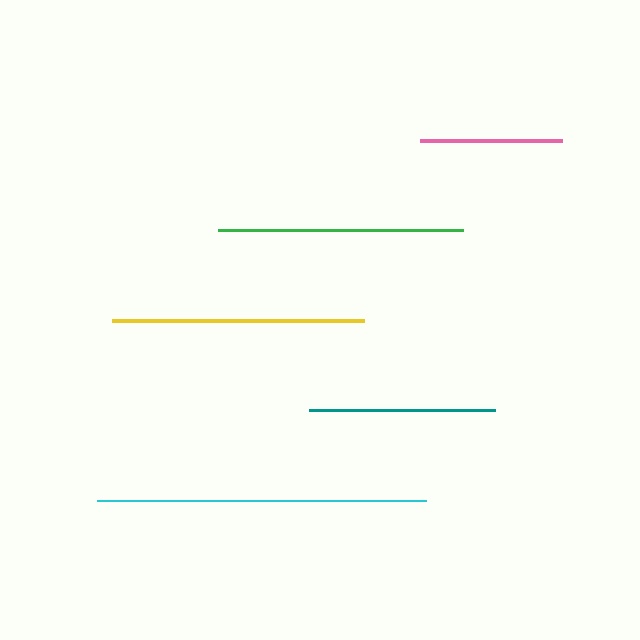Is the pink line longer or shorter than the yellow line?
The yellow line is longer than the pink line.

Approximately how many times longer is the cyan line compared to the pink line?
The cyan line is approximately 2.3 times the length of the pink line.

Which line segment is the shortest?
The pink line is the shortest at approximately 142 pixels.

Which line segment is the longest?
The cyan line is the longest at approximately 329 pixels.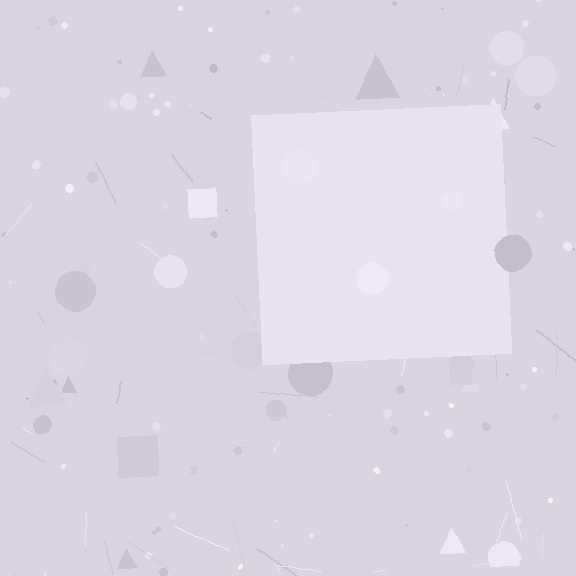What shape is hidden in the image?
A square is hidden in the image.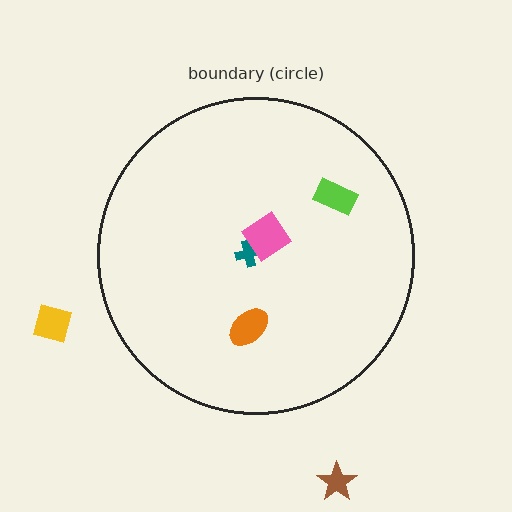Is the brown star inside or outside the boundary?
Outside.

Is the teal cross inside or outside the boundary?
Inside.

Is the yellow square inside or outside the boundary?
Outside.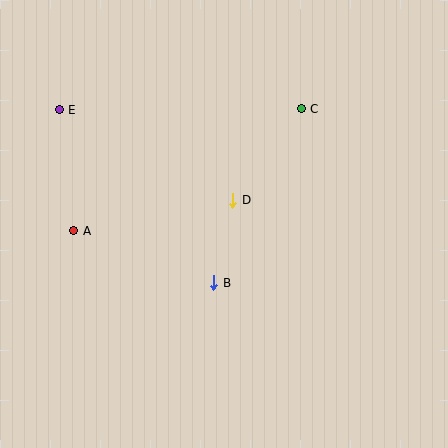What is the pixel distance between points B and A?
The distance between B and A is 150 pixels.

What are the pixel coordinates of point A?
Point A is at (74, 231).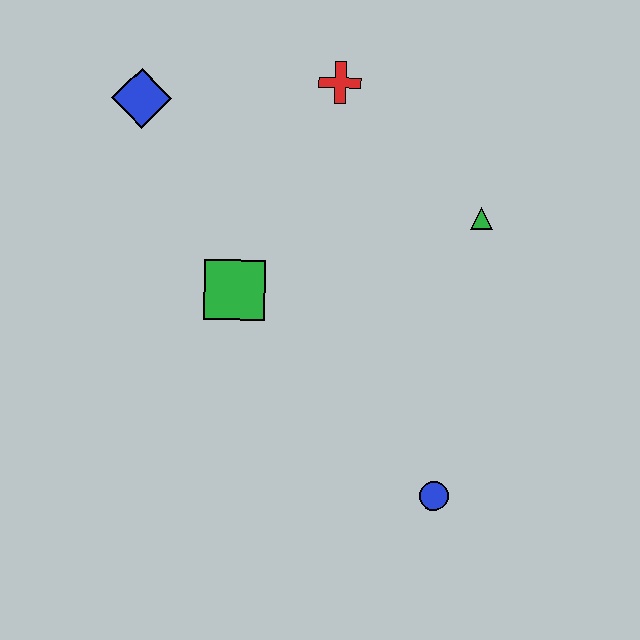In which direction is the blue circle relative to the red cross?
The blue circle is below the red cross.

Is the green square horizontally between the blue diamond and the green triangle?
Yes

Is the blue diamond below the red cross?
Yes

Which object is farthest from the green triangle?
The blue diamond is farthest from the green triangle.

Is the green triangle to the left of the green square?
No